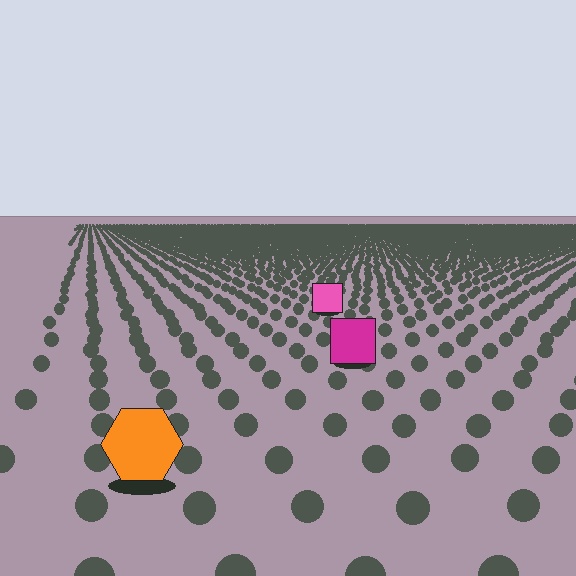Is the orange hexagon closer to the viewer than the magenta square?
Yes. The orange hexagon is closer — you can tell from the texture gradient: the ground texture is coarser near it.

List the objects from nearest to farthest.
From nearest to farthest: the orange hexagon, the magenta square, the pink square.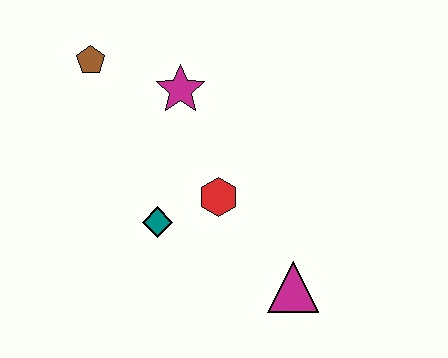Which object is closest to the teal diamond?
The red hexagon is closest to the teal diamond.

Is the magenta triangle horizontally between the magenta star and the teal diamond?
No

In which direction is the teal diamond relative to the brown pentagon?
The teal diamond is below the brown pentagon.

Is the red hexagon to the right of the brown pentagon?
Yes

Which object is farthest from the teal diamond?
The brown pentagon is farthest from the teal diamond.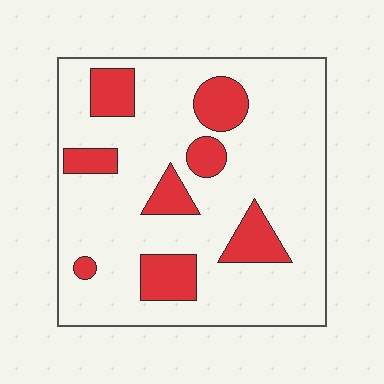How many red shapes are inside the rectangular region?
8.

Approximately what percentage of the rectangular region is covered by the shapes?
Approximately 20%.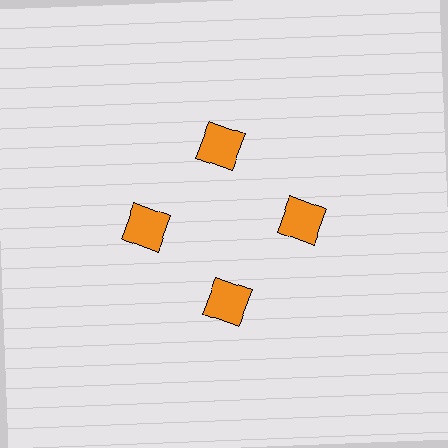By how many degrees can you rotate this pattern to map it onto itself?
The pattern maps onto itself every 90 degrees of rotation.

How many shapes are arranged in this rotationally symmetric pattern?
There are 4 shapes, arranged in 4 groups of 1.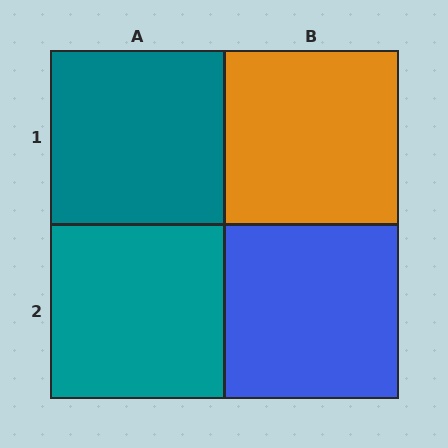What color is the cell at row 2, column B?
Blue.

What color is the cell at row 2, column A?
Teal.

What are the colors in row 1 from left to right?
Teal, orange.